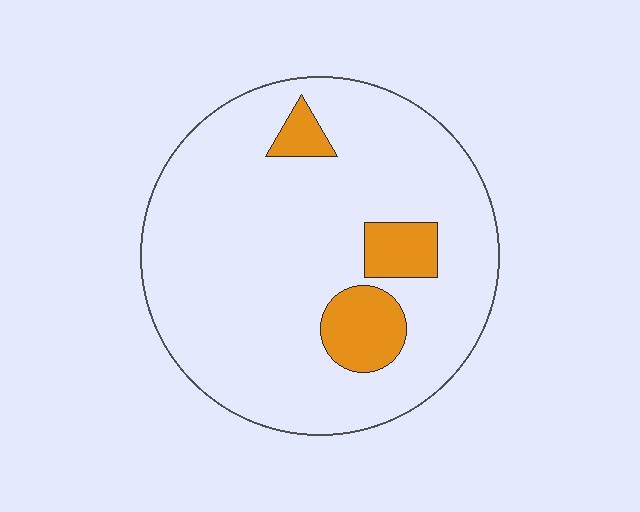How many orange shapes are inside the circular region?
3.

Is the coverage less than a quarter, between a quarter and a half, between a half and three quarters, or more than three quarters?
Less than a quarter.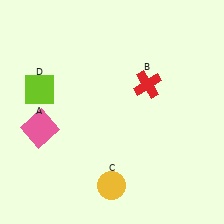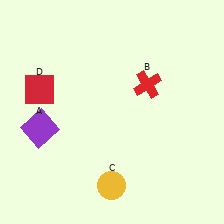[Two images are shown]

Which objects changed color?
A changed from pink to purple. D changed from lime to red.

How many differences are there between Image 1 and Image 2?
There are 2 differences between the two images.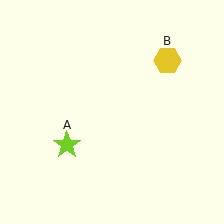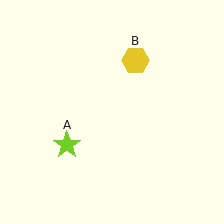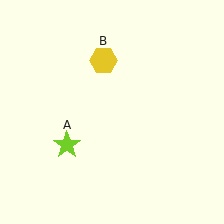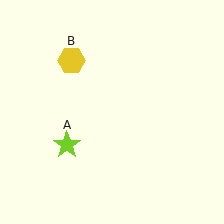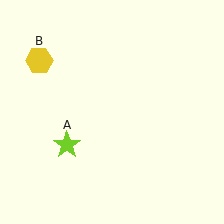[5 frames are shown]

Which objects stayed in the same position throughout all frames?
Lime star (object A) remained stationary.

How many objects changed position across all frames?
1 object changed position: yellow hexagon (object B).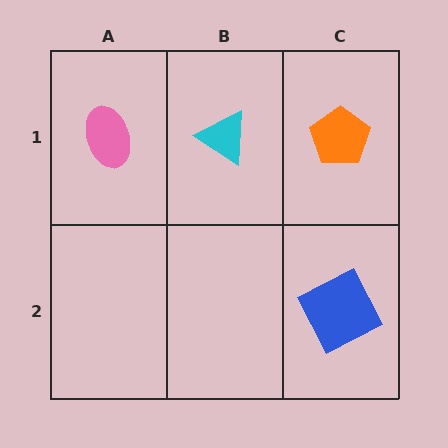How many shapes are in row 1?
3 shapes.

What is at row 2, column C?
A blue square.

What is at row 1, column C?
An orange pentagon.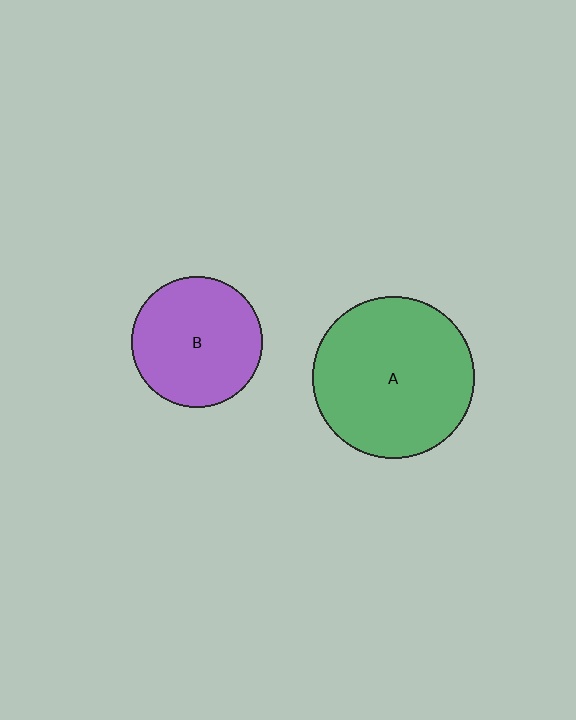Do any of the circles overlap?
No, none of the circles overlap.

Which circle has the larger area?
Circle A (green).